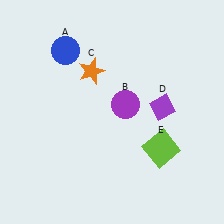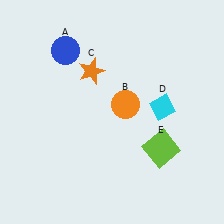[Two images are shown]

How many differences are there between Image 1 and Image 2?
There are 2 differences between the two images.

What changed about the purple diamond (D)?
In Image 1, D is purple. In Image 2, it changed to cyan.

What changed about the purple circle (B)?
In Image 1, B is purple. In Image 2, it changed to orange.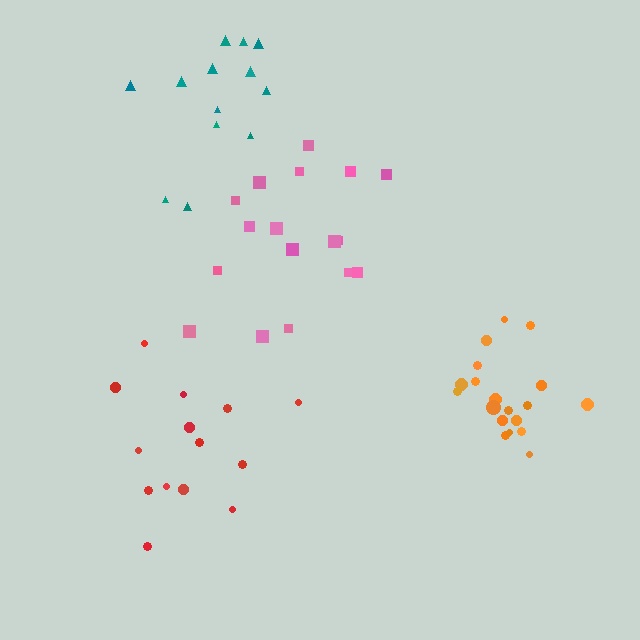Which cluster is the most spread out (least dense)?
Red.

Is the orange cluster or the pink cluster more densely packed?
Orange.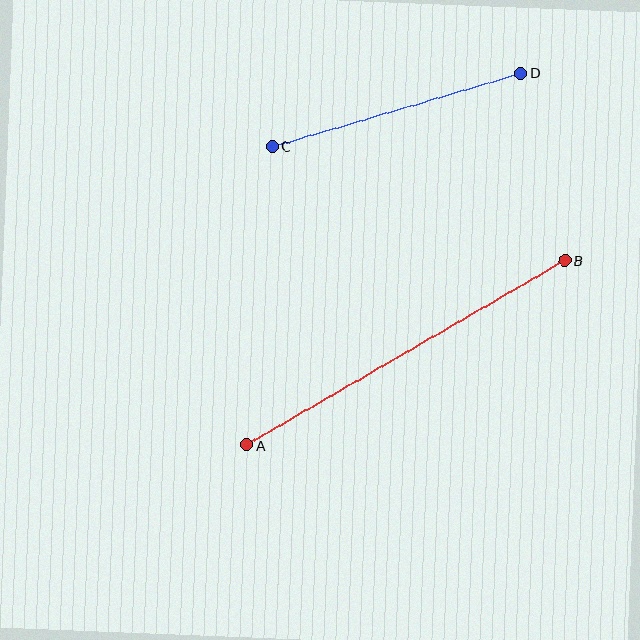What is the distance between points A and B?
The distance is approximately 368 pixels.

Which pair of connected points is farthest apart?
Points A and B are farthest apart.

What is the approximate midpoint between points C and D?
The midpoint is at approximately (396, 110) pixels.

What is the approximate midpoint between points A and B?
The midpoint is at approximately (406, 353) pixels.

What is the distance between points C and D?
The distance is approximately 259 pixels.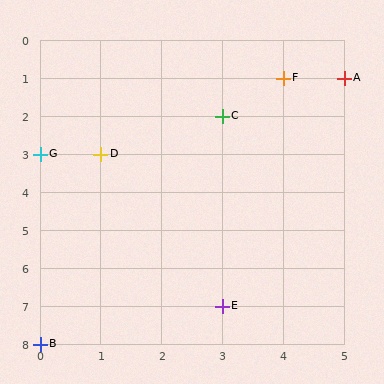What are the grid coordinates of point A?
Point A is at grid coordinates (5, 1).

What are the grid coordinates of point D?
Point D is at grid coordinates (1, 3).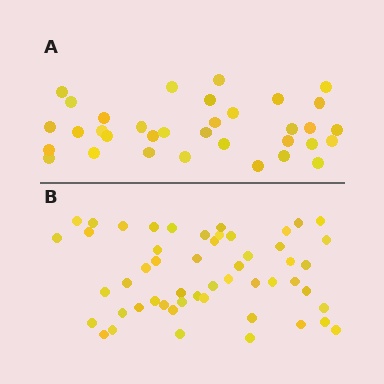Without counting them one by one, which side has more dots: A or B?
Region B (the bottom region) has more dots.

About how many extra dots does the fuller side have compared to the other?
Region B has approximately 20 more dots than region A.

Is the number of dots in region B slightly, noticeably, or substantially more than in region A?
Region B has substantially more. The ratio is roughly 1.5 to 1.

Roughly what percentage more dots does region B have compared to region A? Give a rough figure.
About 55% more.